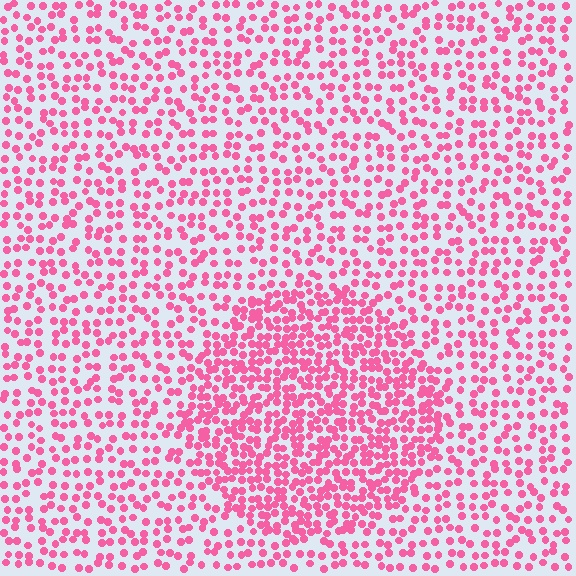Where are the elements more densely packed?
The elements are more densely packed inside the circle boundary.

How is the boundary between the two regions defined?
The boundary is defined by a change in element density (approximately 1.9x ratio). All elements are the same color, size, and shape.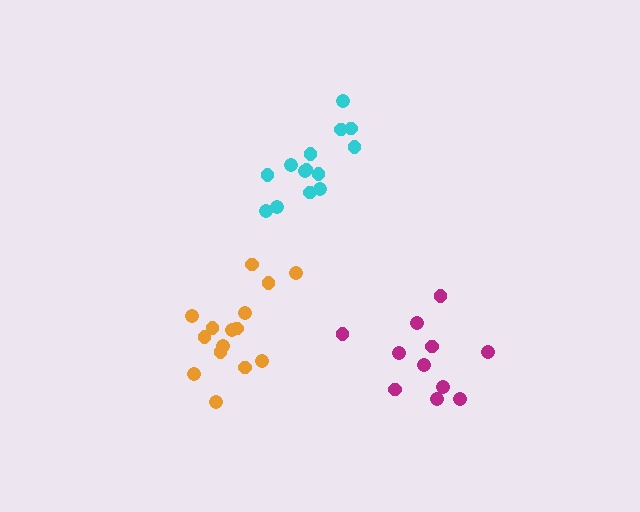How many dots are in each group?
Group 1: 15 dots, Group 2: 14 dots, Group 3: 11 dots (40 total).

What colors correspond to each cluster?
The clusters are colored: orange, cyan, magenta.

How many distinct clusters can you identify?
There are 3 distinct clusters.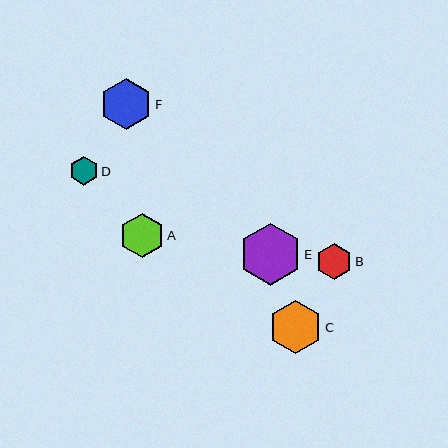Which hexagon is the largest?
Hexagon E is the largest with a size of approximately 62 pixels.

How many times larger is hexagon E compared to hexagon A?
Hexagon E is approximately 1.4 times the size of hexagon A.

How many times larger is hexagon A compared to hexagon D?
Hexagon A is approximately 1.5 times the size of hexagon D.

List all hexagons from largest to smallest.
From largest to smallest: E, C, F, A, B, D.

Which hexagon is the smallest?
Hexagon D is the smallest with a size of approximately 29 pixels.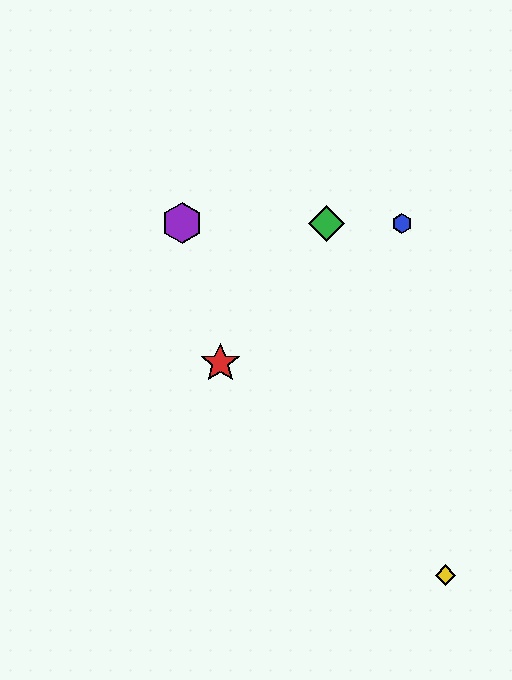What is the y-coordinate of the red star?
The red star is at y≈363.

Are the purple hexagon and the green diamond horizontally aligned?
Yes, both are at y≈223.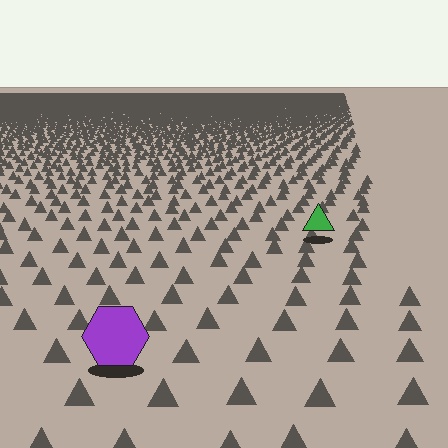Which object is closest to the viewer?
The purple hexagon is closest. The texture marks near it are larger and more spread out.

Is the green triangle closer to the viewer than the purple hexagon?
No. The purple hexagon is closer — you can tell from the texture gradient: the ground texture is coarser near it.